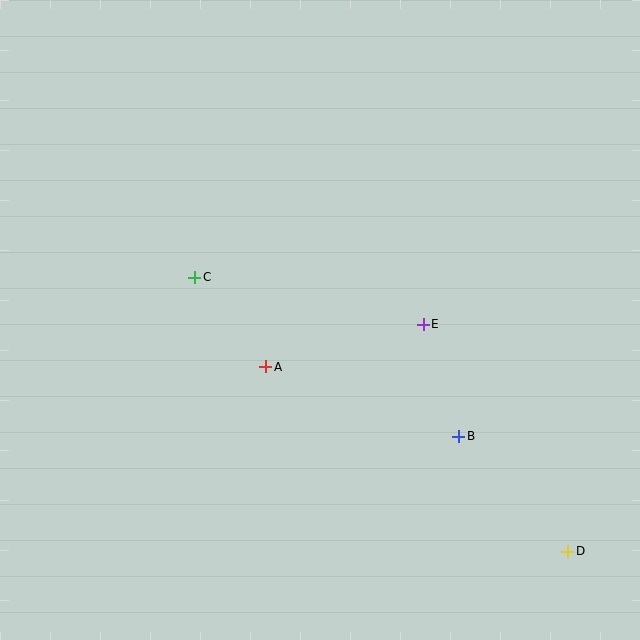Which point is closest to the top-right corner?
Point E is closest to the top-right corner.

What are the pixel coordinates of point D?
Point D is at (568, 551).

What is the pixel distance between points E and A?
The distance between E and A is 163 pixels.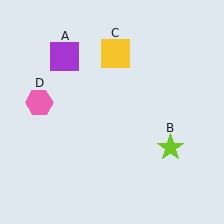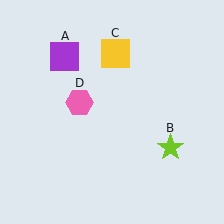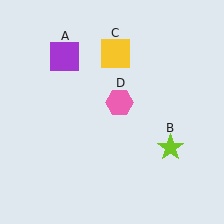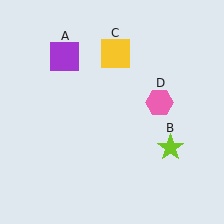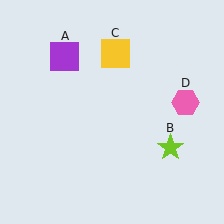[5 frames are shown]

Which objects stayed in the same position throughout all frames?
Purple square (object A) and lime star (object B) and yellow square (object C) remained stationary.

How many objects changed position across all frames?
1 object changed position: pink hexagon (object D).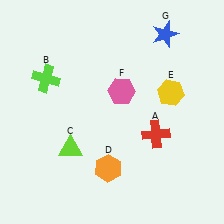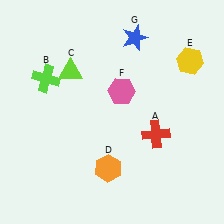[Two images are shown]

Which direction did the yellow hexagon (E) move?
The yellow hexagon (E) moved up.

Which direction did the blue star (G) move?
The blue star (G) moved left.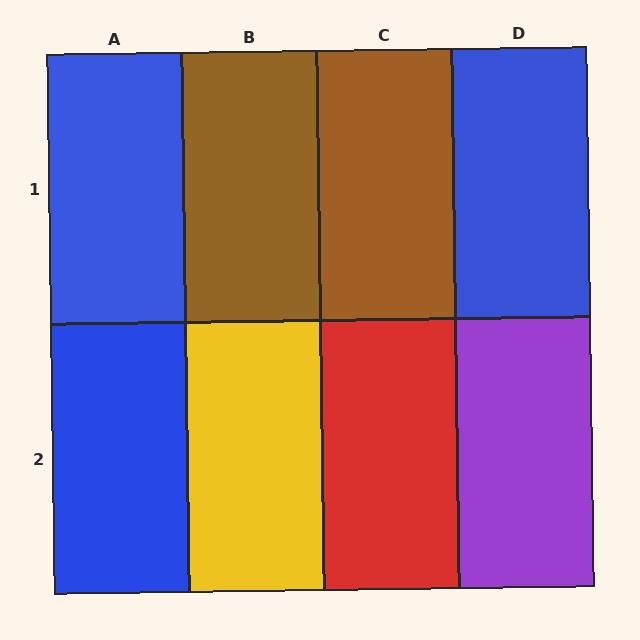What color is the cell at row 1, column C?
Brown.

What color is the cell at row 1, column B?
Brown.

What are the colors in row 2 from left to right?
Blue, yellow, red, purple.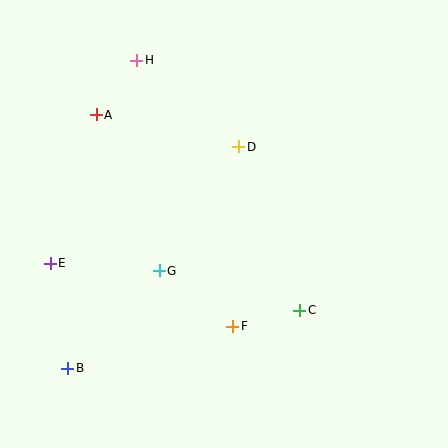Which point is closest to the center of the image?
Point D at (239, 147) is closest to the center.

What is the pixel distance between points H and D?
The distance between H and D is 134 pixels.